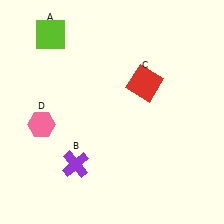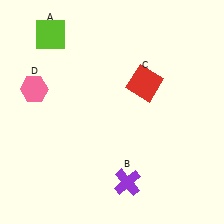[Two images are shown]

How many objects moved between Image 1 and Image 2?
2 objects moved between the two images.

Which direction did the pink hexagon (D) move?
The pink hexagon (D) moved up.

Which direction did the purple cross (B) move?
The purple cross (B) moved right.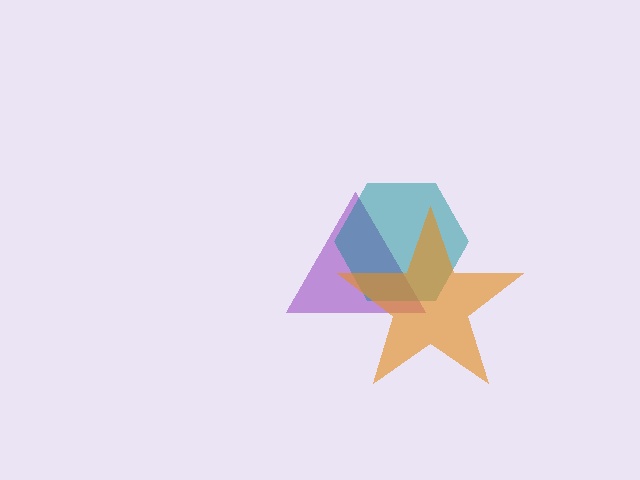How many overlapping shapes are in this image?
There are 3 overlapping shapes in the image.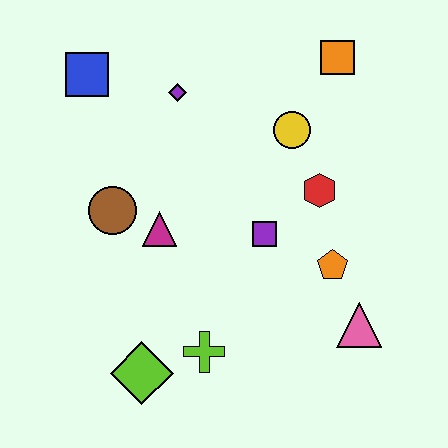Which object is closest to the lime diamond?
The lime cross is closest to the lime diamond.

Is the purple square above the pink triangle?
Yes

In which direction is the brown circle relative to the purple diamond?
The brown circle is below the purple diamond.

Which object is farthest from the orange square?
The lime diamond is farthest from the orange square.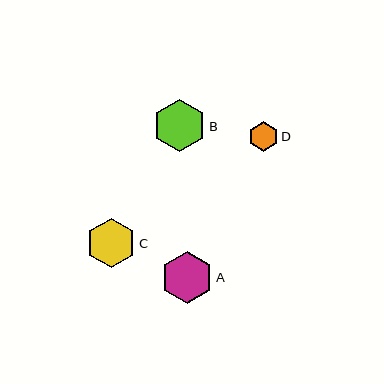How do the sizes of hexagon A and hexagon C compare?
Hexagon A and hexagon C are approximately the same size.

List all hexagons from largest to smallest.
From largest to smallest: B, A, C, D.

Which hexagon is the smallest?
Hexagon D is the smallest with a size of approximately 30 pixels.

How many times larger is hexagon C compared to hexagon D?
Hexagon C is approximately 1.7 times the size of hexagon D.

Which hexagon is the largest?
Hexagon B is the largest with a size of approximately 52 pixels.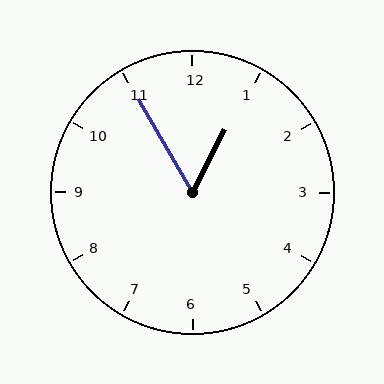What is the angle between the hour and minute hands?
Approximately 58 degrees.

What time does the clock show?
12:55.